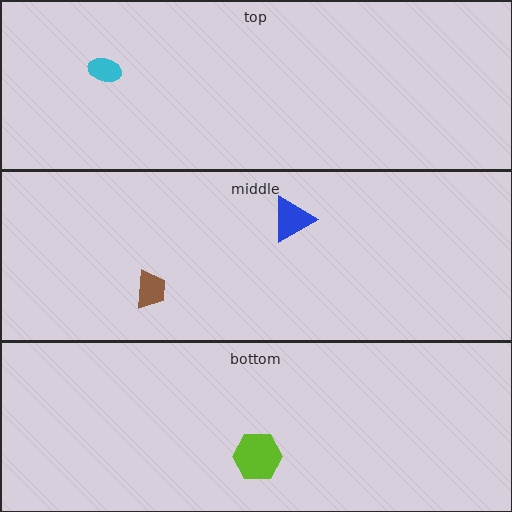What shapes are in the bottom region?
The lime hexagon.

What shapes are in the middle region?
The blue triangle, the brown trapezoid.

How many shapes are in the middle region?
2.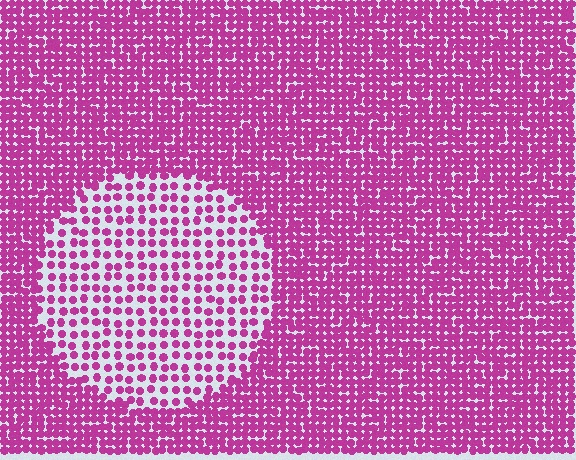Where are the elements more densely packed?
The elements are more densely packed outside the circle boundary.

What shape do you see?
I see a circle.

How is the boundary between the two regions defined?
The boundary is defined by a change in element density (approximately 2.2x ratio). All elements are the same color, size, and shape.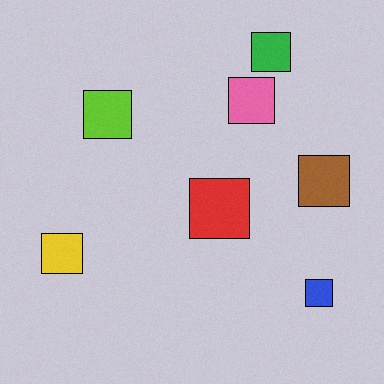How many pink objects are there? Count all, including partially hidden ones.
There is 1 pink object.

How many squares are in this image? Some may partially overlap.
There are 7 squares.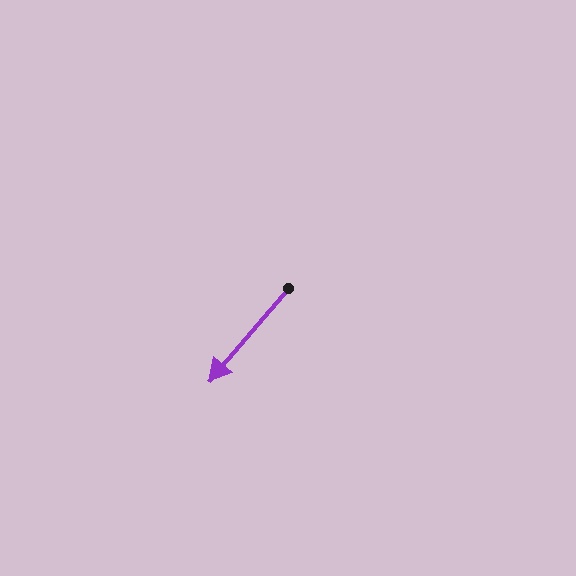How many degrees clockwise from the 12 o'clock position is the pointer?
Approximately 220 degrees.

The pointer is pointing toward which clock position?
Roughly 7 o'clock.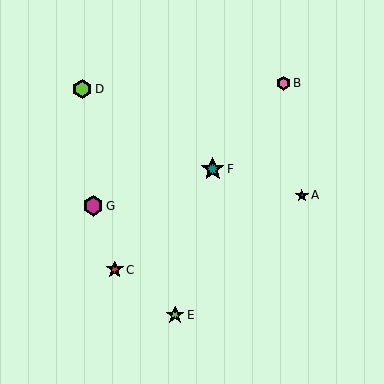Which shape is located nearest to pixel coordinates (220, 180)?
The teal star (labeled F) at (213, 169) is nearest to that location.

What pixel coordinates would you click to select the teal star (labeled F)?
Click at (213, 169) to select the teal star F.